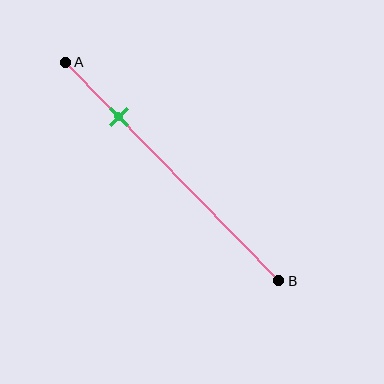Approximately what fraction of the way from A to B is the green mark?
The green mark is approximately 25% of the way from A to B.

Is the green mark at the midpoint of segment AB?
No, the mark is at about 25% from A, not at the 50% midpoint.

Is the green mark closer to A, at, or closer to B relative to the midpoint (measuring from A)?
The green mark is closer to point A than the midpoint of segment AB.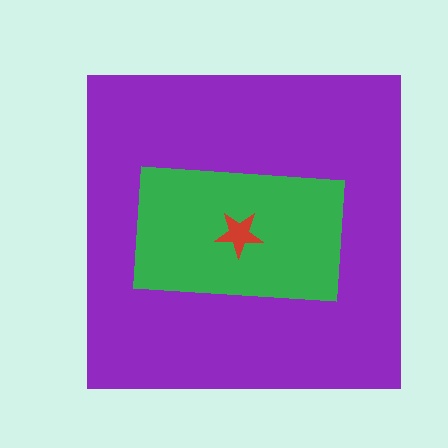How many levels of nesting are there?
3.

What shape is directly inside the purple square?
The green rectangle.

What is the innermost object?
The red star.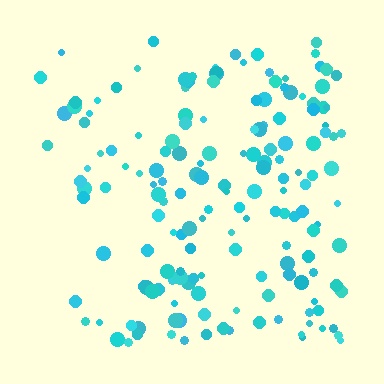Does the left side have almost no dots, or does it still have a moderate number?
Still a moderate number, just noticeably fewer than the right.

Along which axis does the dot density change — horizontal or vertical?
Horizontal.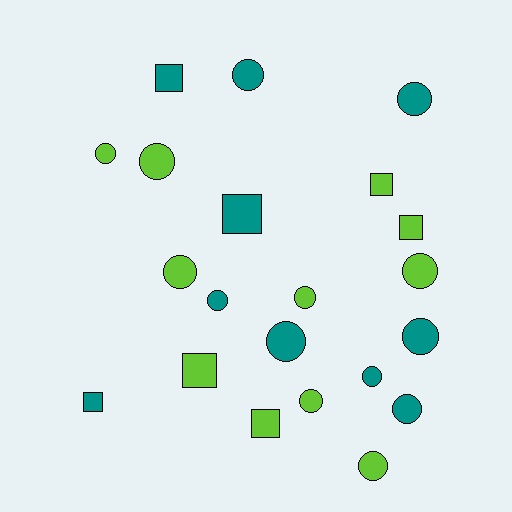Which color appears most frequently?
Lime, with 11 objects.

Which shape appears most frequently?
Circle, with 14 objects.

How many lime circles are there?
There are 7 lime circles.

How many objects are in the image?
There are 21 objects.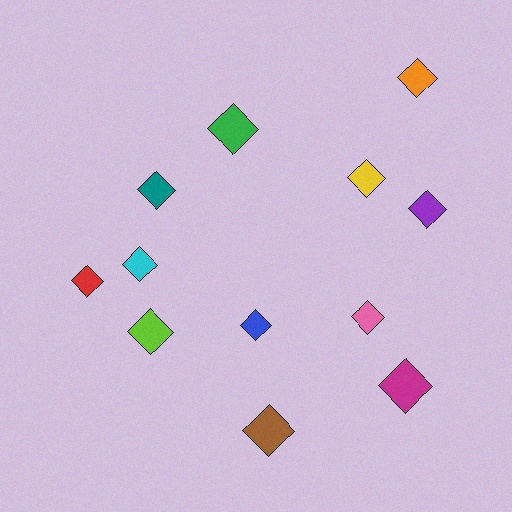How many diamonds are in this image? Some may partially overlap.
There are 12 diamonds.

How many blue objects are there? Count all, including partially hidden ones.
There is 1 blue object.